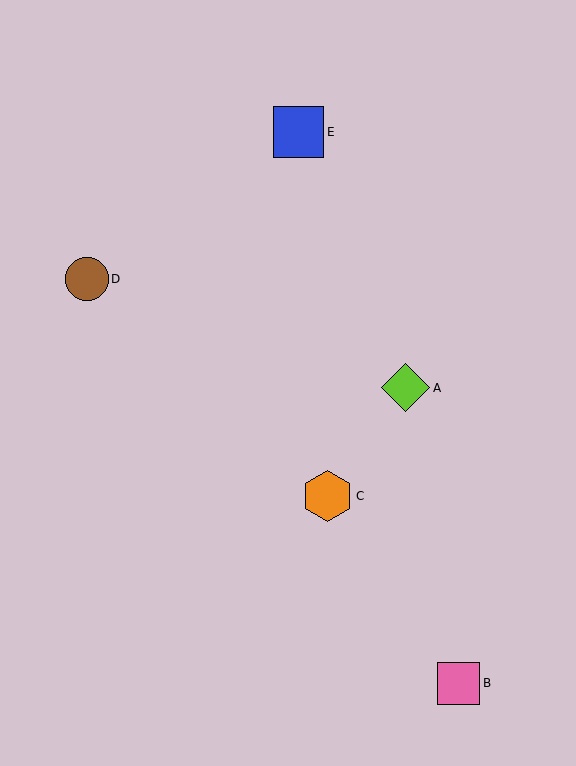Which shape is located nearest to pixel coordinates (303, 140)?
The blue square (labeled E) at (298, 132) is nearest to that location.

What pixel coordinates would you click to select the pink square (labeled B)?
Click at (459, 683) to select the pink square B.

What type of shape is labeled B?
Shape B is a pink square.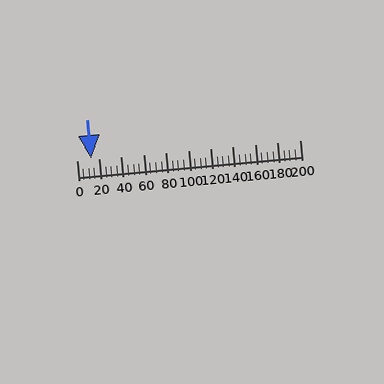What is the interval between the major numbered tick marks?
The major tick marks are spaced 20 units apart.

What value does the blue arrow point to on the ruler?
The blue arrow points to approximately 13.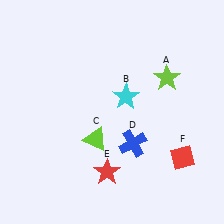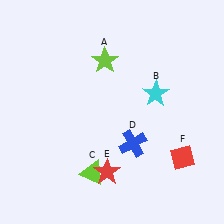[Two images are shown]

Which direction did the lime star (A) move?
The lime star (A) moved left.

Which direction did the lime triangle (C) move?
The lime triangle (C) moved down.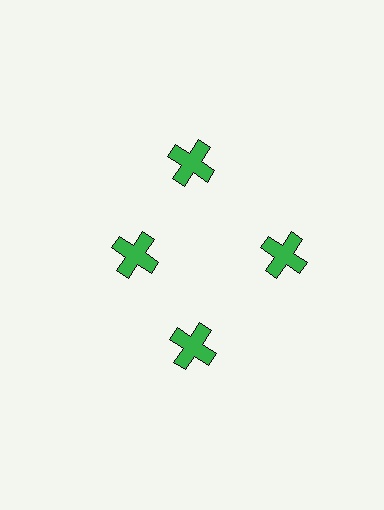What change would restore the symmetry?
The symmetry would be restored by moving it outward, back onto the ring so that all 4 crosses sit at equal angles and equal distance from the center.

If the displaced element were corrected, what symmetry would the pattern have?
It would have 4-fold rotational symmetry — the pattern would map onto itself every 90 degrees.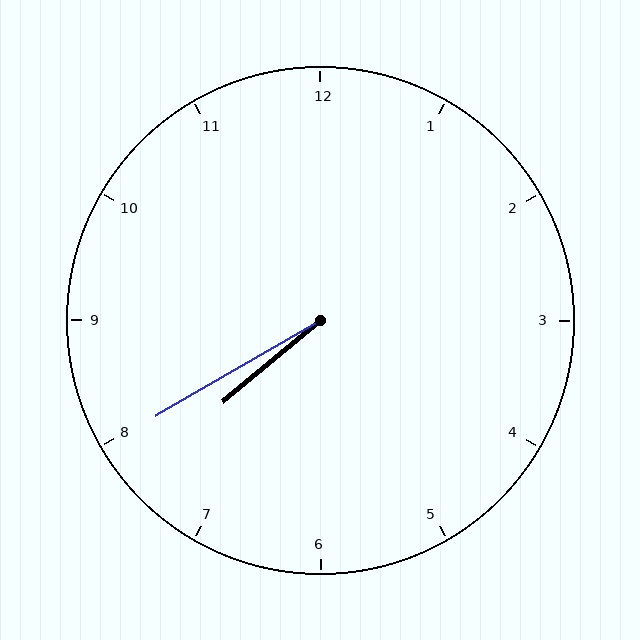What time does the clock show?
7:40.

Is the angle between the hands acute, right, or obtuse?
It is acute.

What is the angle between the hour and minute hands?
Approximately 10 degrees.